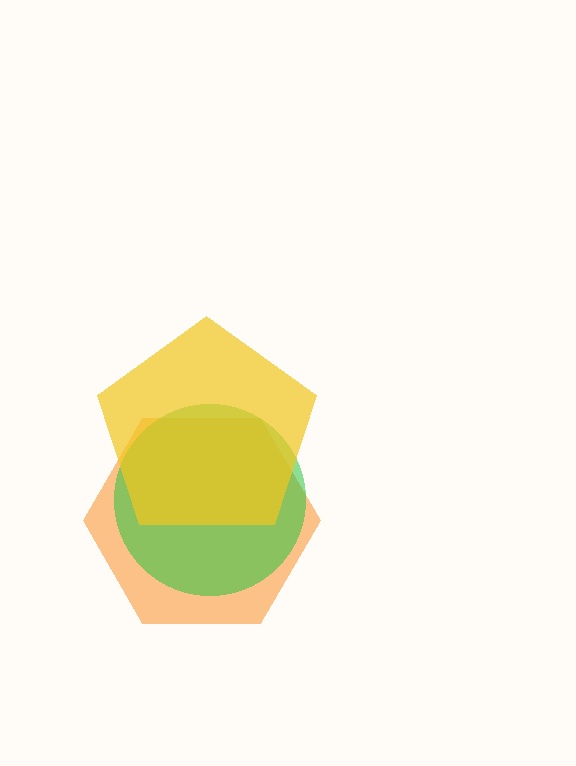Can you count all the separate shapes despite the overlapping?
Yes, there are 3 separate shapes.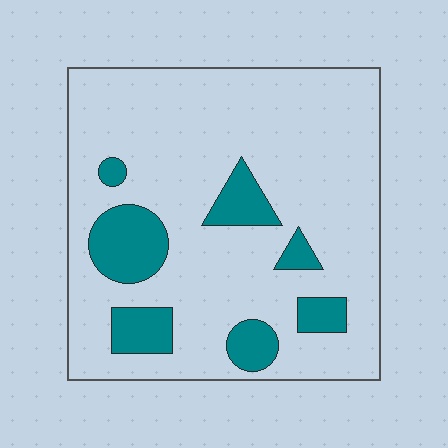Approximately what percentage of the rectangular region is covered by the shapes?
Approximately 15%.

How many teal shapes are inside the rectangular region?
7.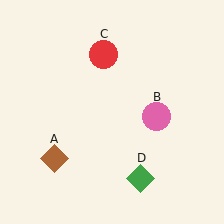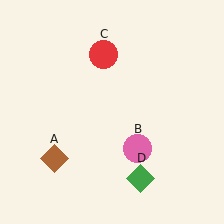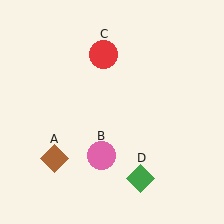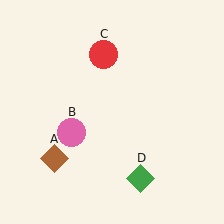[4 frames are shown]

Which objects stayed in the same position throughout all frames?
Brown diamond (object A) and red circle (object C) and green diamond (object D) remained stationary.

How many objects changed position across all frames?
1 object changed position: pink circle (object B).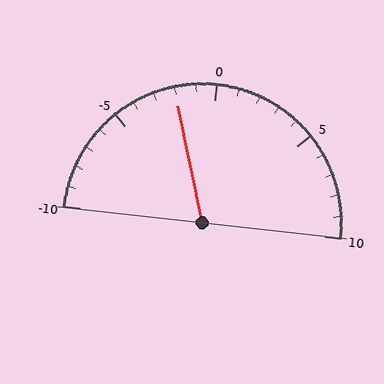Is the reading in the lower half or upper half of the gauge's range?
The reading is in the lower half of the range (-10 to 10).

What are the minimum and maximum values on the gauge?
The gauge ranges from -10 to 10.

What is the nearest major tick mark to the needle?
The nearest major tick mark is 0.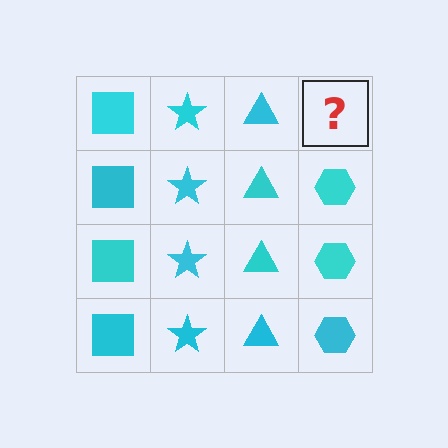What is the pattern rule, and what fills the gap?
The rule is that each column has a consistent shape. The gap should be filled with a cyan hexagon.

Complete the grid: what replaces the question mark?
The question mark should be replaced with a cyan hexagon.